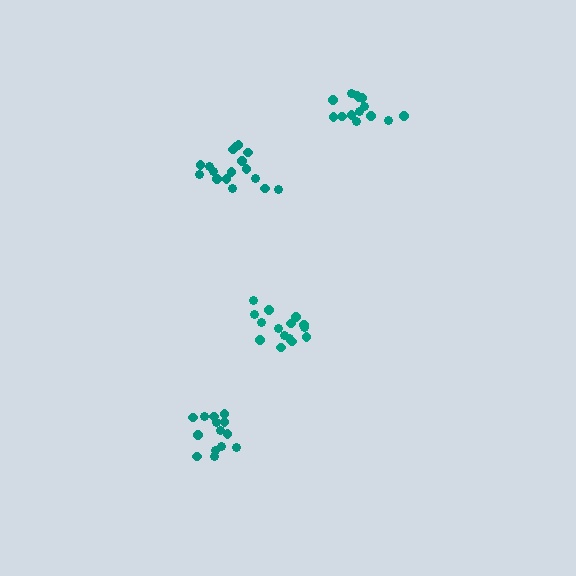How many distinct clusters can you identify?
There are 4 distinct clusters.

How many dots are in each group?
Group 1: 15 dots, Group 2: 14 dots, Group 3: 17 dots, Group 4: 14 dots (60 total).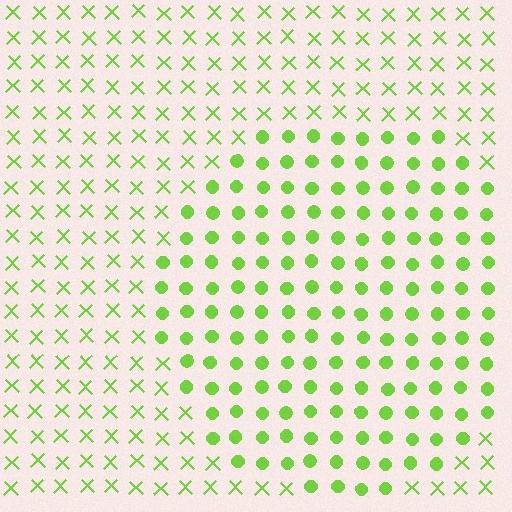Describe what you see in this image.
The image is filled with small lime elements arranged in a uniform grid. A circle-shaped region contains circles, while the surrounding area contains X marks. The boundary is defined purely by the change in element shape.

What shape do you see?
I see a circle.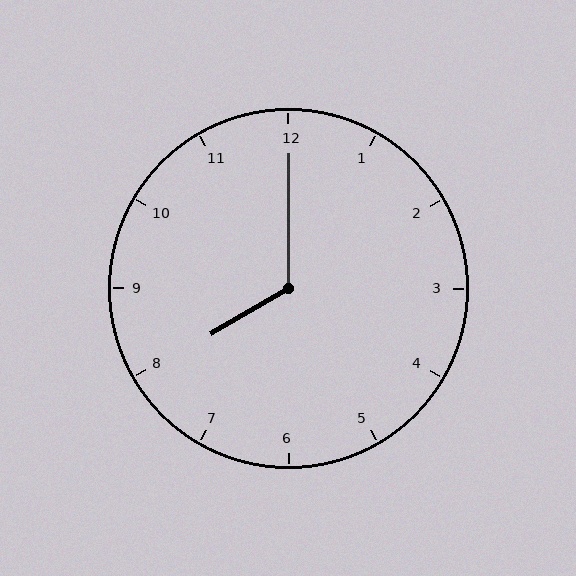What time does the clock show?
8:00.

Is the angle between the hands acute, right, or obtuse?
It is obtuse.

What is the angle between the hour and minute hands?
Approximately 120 degrees.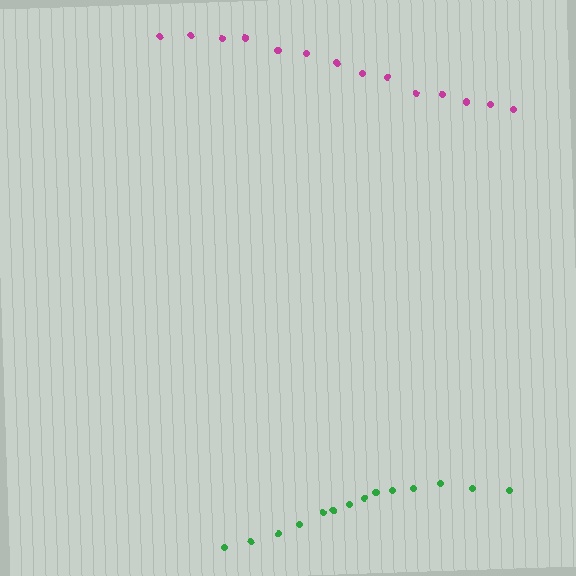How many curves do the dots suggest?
There are 2 distinct paths.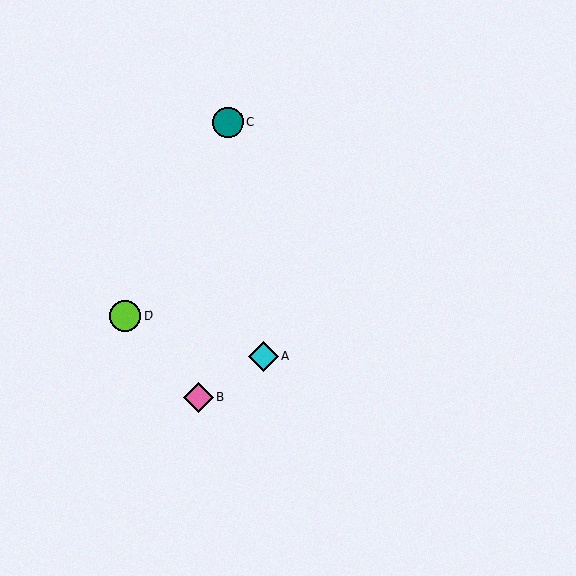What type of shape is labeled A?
Shape A is a cyan diamond.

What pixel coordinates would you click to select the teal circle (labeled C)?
Click at (228, 122) to select the teal circle C.